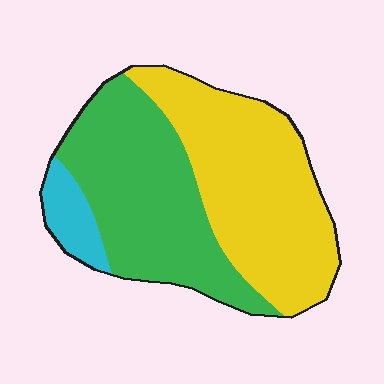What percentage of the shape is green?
Green takes up about two fifths (2/5) of the shape.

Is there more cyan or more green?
Green.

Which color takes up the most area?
Yellow, at roughly 50%.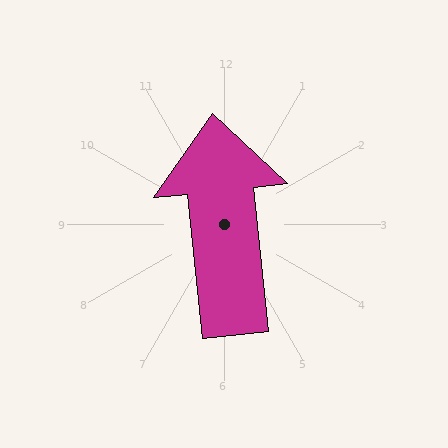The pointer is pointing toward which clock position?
Roughly 12 o'clock.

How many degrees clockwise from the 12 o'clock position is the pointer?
Approximately 354 degrees.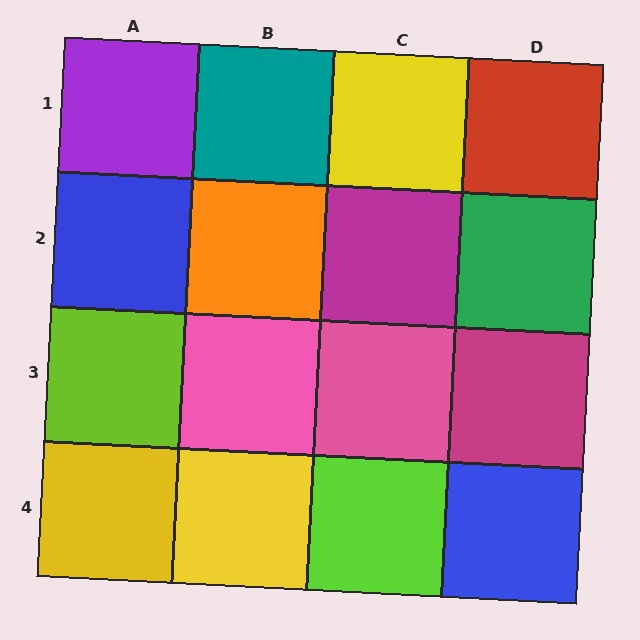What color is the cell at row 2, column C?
Magenta.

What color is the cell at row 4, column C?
Lime.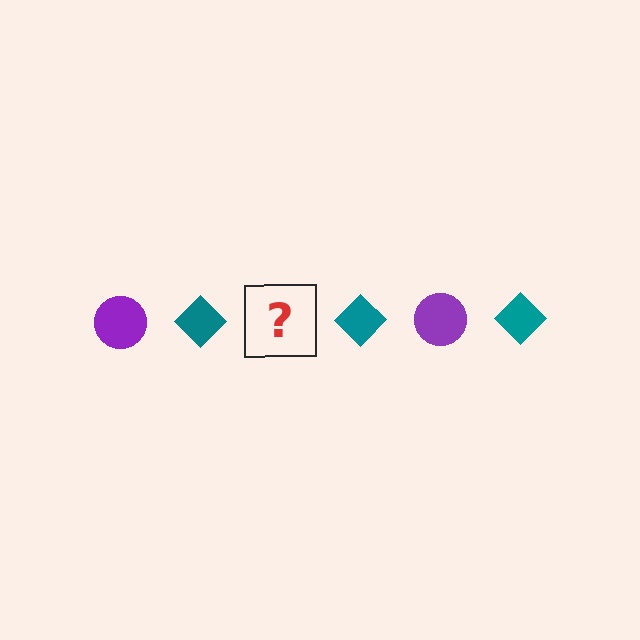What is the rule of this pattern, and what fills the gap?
The rule is that the pattern alternates between purple circle and teal diamond. The gap should be filled with a purple circle.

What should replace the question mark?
The question mark should be replaced with a purple circle.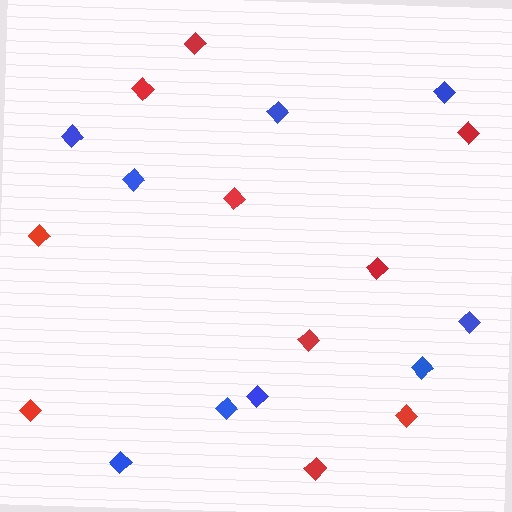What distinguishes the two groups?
There are 2 groups: one group of blue diamonds (9) and one group of red diamonds (10).